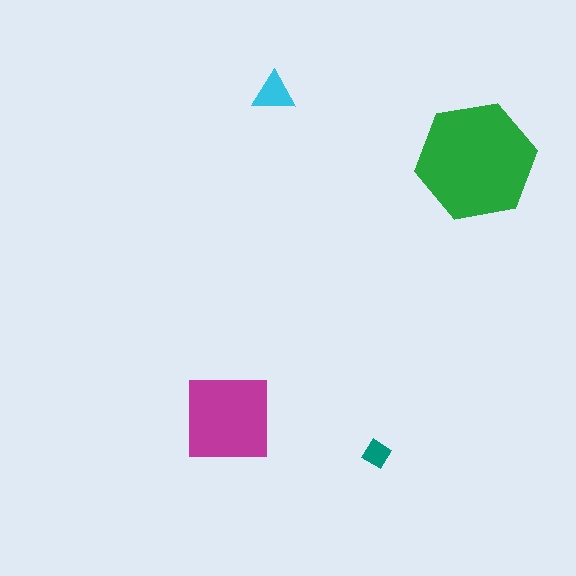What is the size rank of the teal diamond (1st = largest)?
4th.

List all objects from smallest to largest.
The teal diamond, the cyan triangle, the magenta square, the green hexagon.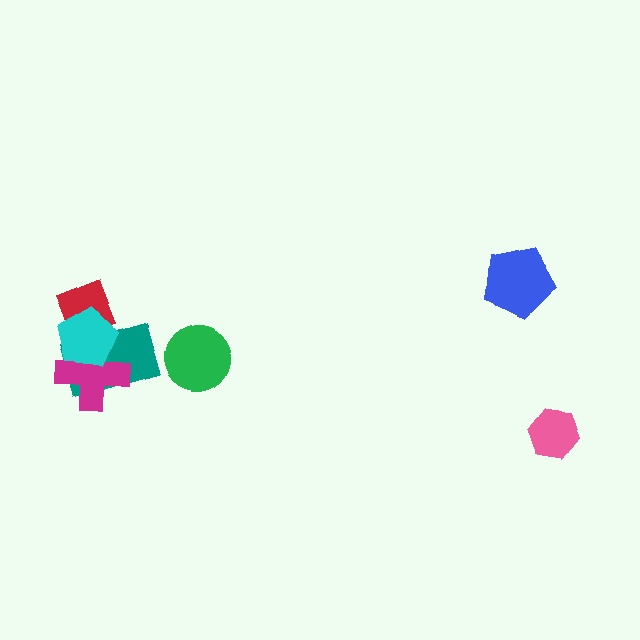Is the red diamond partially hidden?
Yes, it is partially covered by another shape.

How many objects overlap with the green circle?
0 objects overlap with the green circle.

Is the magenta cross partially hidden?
Yes, it is partially covered by another shape.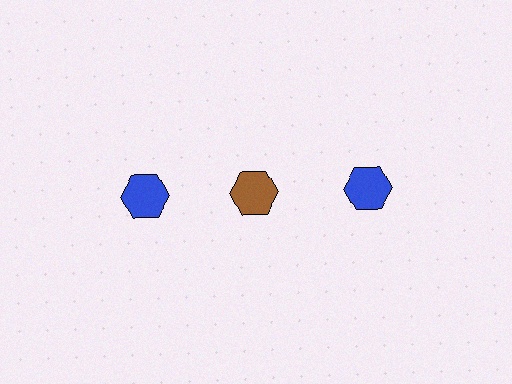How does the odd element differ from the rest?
It has a different color: brown instead of blue.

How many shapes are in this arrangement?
There are 3 shapes arranged in a grid pattern.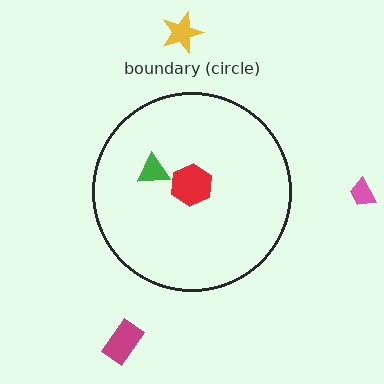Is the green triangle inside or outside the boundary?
Inside.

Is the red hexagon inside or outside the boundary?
Inside.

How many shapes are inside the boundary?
2 inside, 3 outside.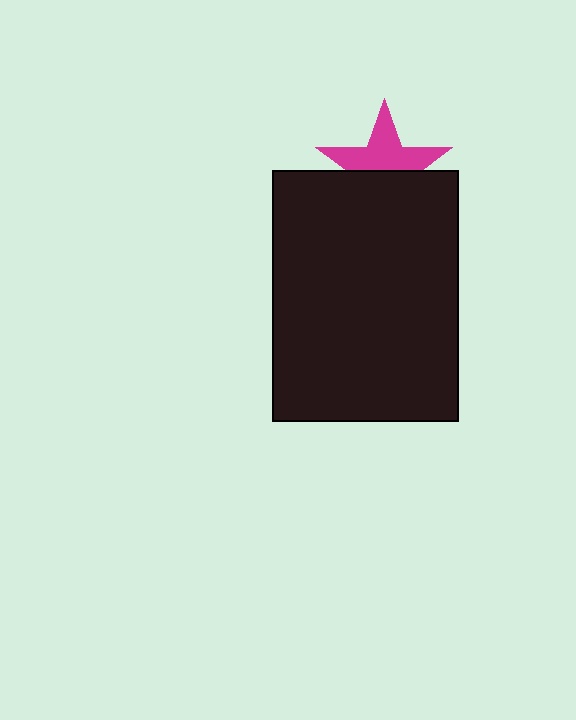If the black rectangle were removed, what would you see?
You would see the complete magenta star.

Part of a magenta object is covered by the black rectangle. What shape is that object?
It is a star.